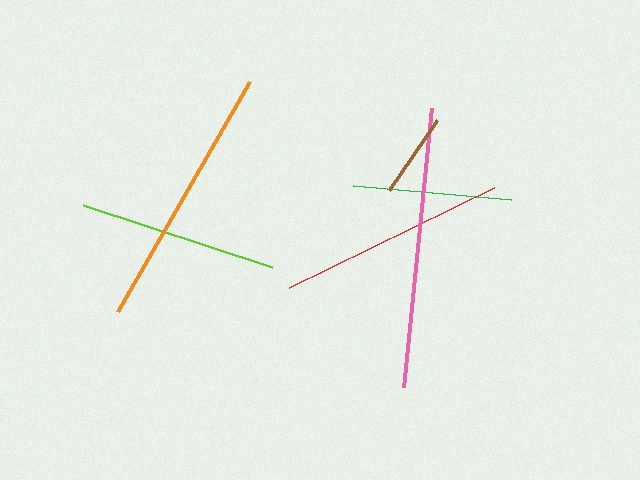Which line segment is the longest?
The pink line is the longest at approximately 280 pixels.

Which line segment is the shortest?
The brown line is the shortest at approximately 84 pixels.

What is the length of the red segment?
The red segment is approximately 229 pixels long.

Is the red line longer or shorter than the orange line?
The orange line is longer than the red line.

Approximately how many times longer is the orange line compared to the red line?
The orange line is approximately 1.2 times the length of the red line.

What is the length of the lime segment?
The lime segment is approximately 199 pixels long.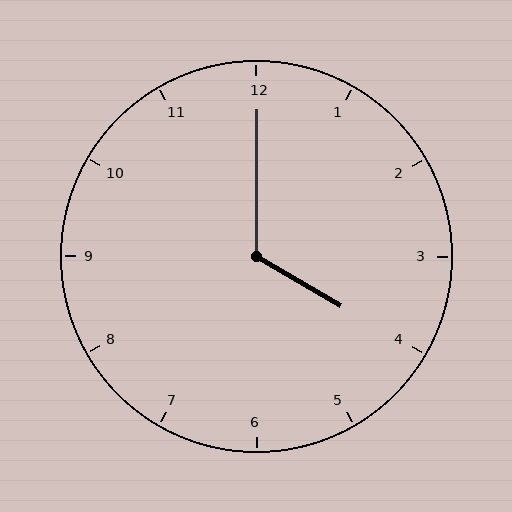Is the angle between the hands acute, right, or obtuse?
It is obtuse.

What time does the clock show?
4:00.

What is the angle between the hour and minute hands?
Approximately 120 degrees.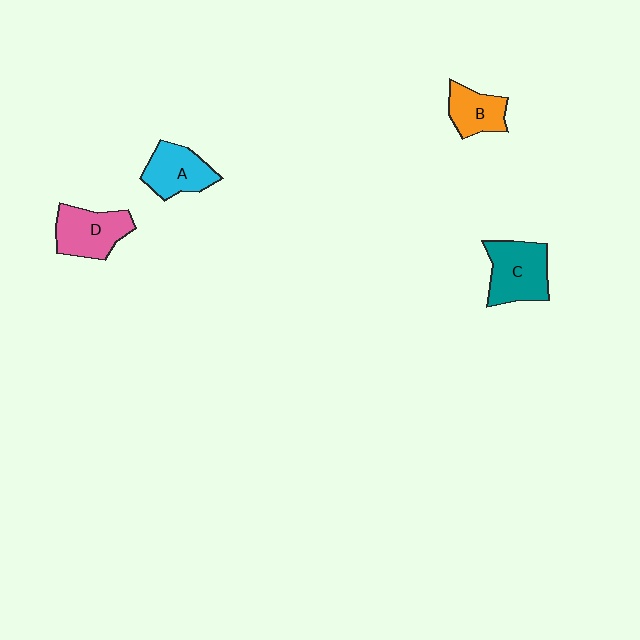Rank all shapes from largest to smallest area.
From largest to smallest: C (teal), D (pink), A (cyan), B (orange).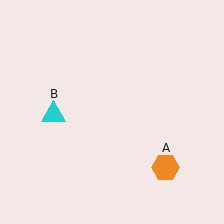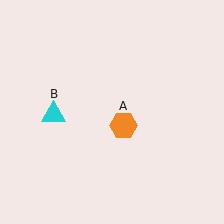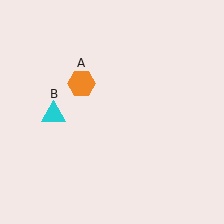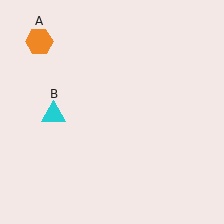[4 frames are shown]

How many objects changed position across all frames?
1 object changed position: orange hexagon (object A).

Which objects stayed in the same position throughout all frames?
Cyan triangle (object B) remained stationary.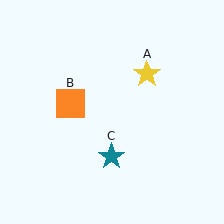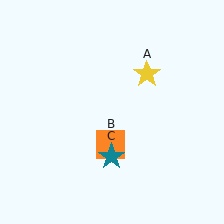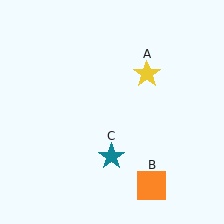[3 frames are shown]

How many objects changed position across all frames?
1 object changed position: orange square (object B).